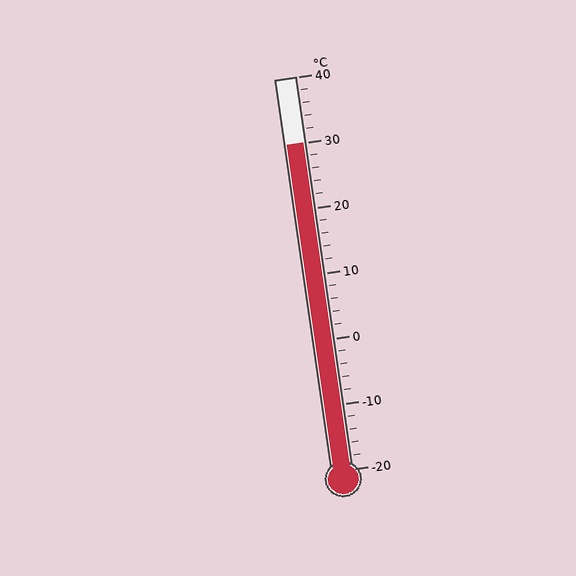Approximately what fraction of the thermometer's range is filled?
The thermometer is filled to approximately 85% of its range.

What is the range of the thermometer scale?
The thermometer scale ranges from -20°C to 40°C.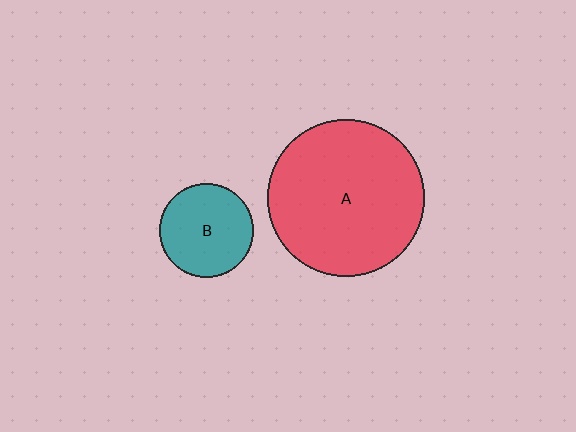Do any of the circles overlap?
No, none of the circles overlap.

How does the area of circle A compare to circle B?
Approximately 2.8 times.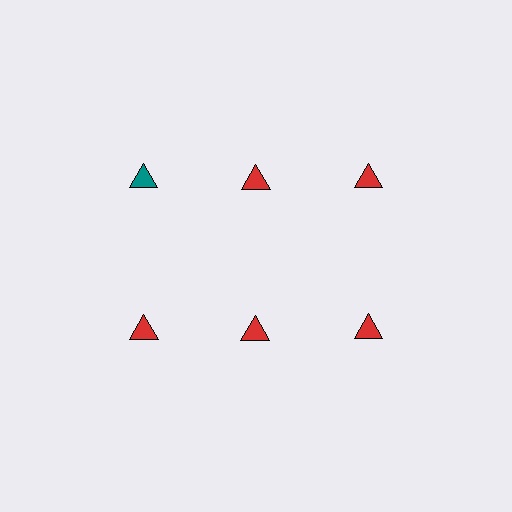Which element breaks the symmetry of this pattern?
The teal triangle in the top row, leftmost column breaks the symmetry. All other shapes are red triangles.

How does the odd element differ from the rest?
It has a different color: teal instead of red.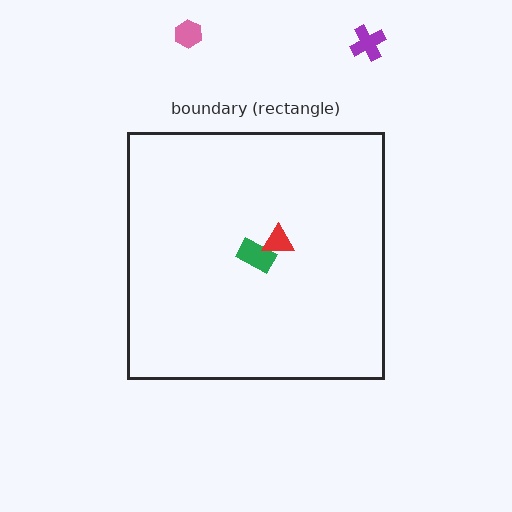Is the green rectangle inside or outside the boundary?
Inside.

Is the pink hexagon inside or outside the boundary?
Outside.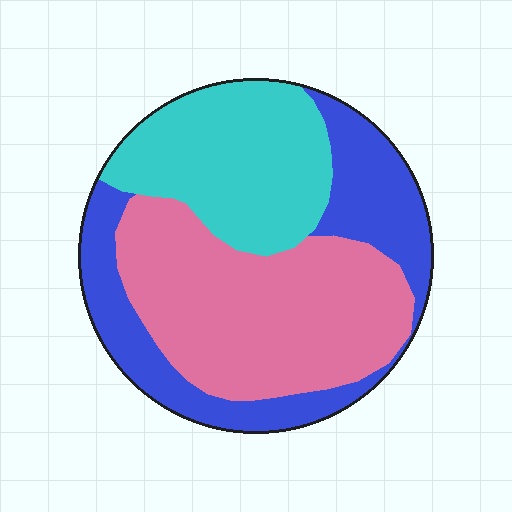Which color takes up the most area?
Pink, at roughly 40%.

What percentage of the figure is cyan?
Cyan takes up between a quarter and a half of the figure.